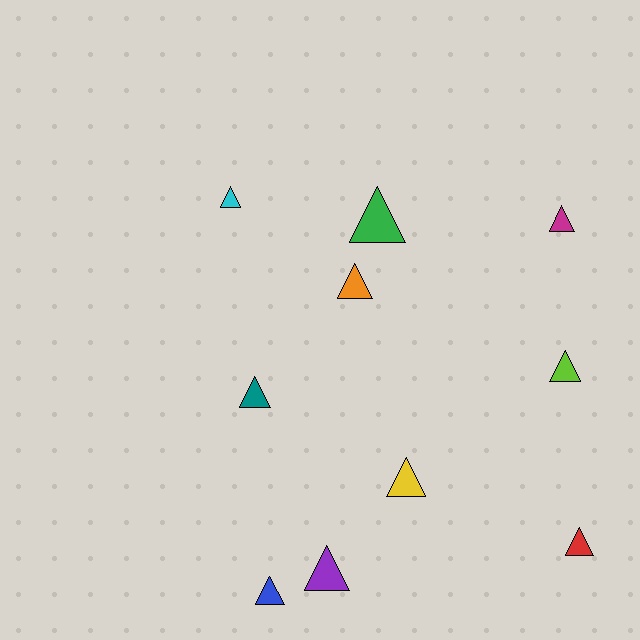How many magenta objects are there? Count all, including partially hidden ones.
There is 1 magenta object.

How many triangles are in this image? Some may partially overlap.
There are 10 triangles.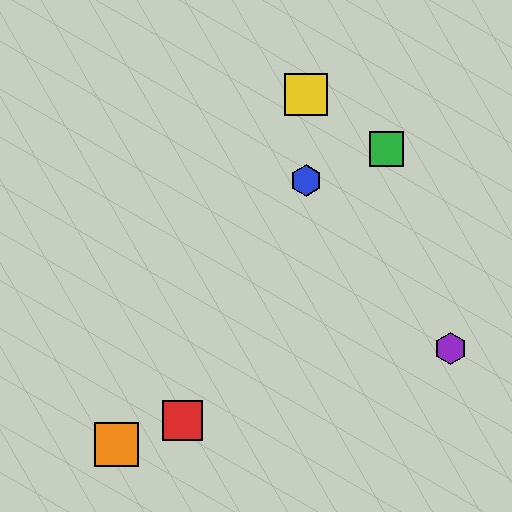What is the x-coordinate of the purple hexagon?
The purple hexagon is at x≈450.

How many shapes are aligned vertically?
2 shapes (the blue hexagon, the yellow square) are aligned vertically.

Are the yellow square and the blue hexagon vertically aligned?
Yes, both are at x≈306.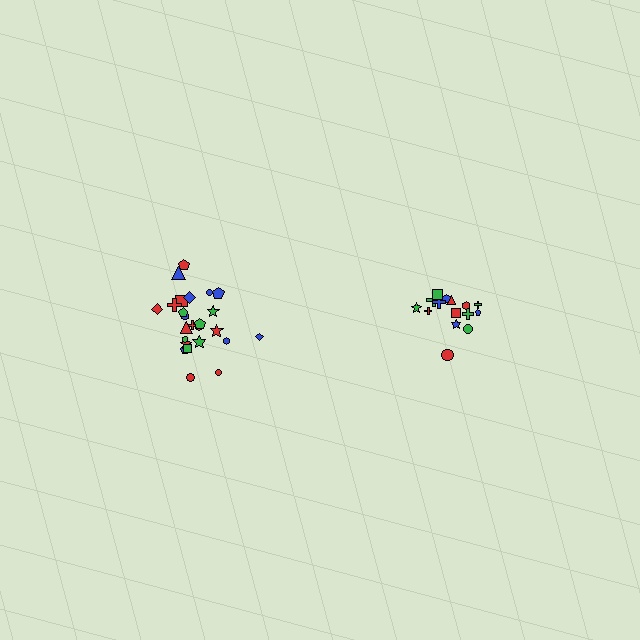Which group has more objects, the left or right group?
The left group.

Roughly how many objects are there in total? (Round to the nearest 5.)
Roughly 40 objects in total.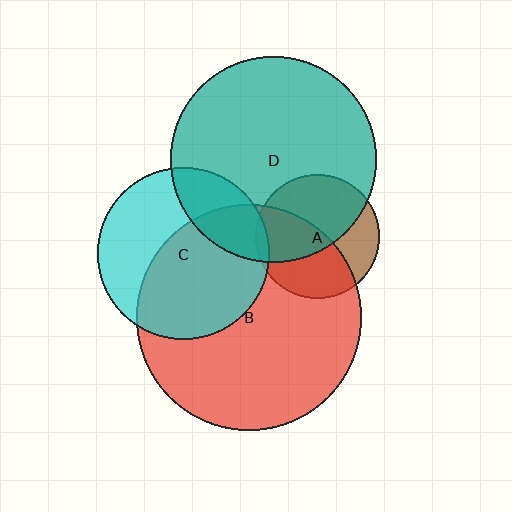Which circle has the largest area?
Circle B (red).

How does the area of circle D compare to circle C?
Approximately 1.4 times.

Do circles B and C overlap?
Yes.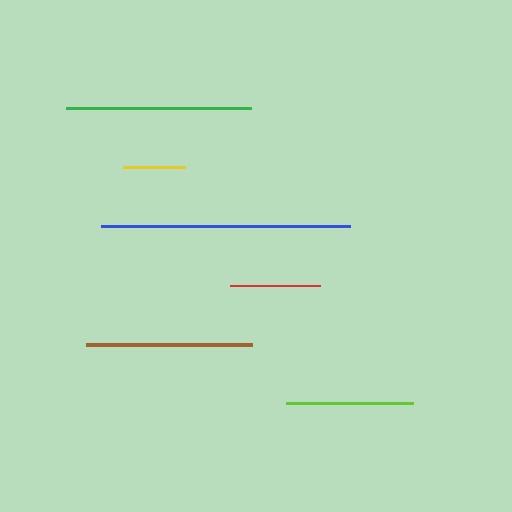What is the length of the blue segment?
The blue segment is approximately 249 pixels long.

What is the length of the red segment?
The red segment is approximately 90 pixels long.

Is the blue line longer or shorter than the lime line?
The blue line is longer than the lime line.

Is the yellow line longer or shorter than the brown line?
The brown line is longer than the yellow line.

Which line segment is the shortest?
The yellow line is the shortest at approximately 62 pixels.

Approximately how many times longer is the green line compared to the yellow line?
The green line is approximately 3.0 times the length of the yellow line.